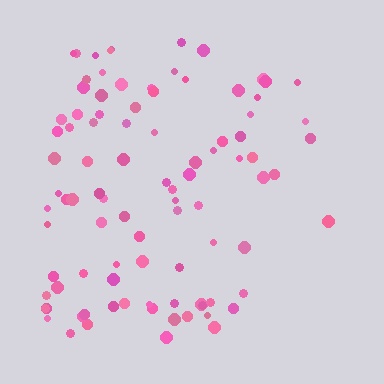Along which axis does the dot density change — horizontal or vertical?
Horizontal.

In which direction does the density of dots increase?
From right to left, with the left side densest.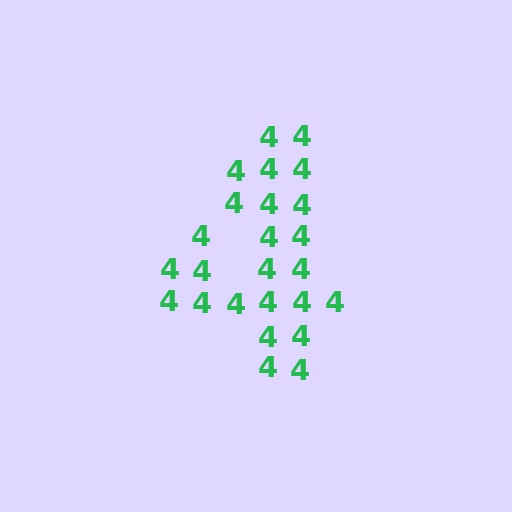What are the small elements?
The small elements are digit 4's.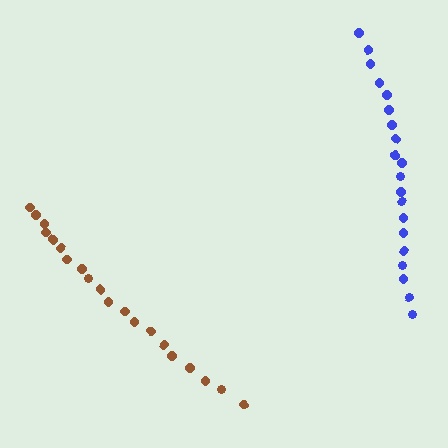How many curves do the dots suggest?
There are 2 distinct paths.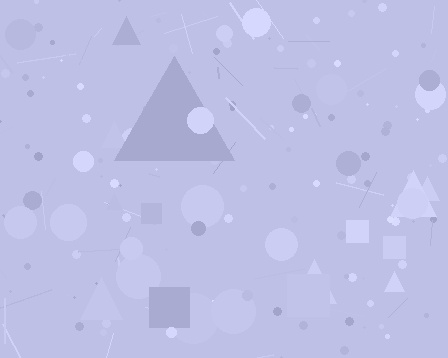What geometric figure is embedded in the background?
A triangle is embedded in the background.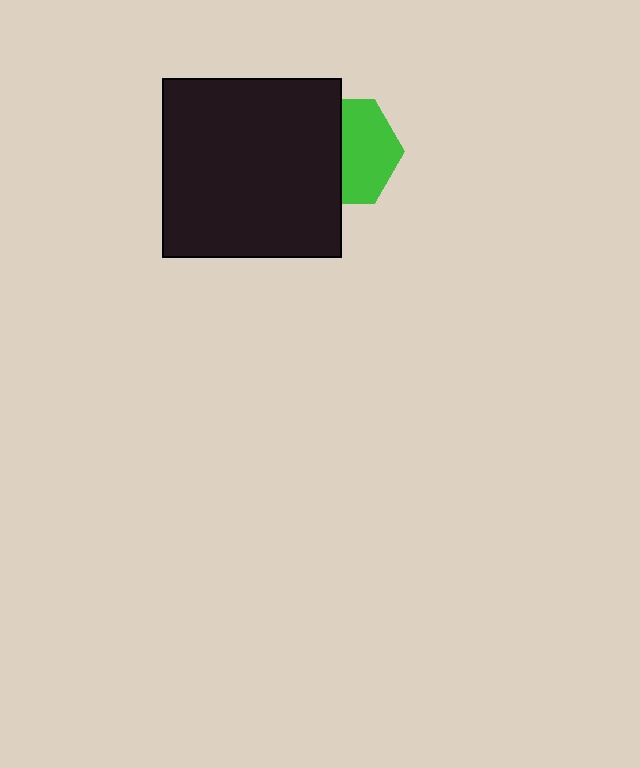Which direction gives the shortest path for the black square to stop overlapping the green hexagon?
Moving left gives the shortest separation.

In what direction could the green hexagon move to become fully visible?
The green hexagon could move right. That would shift it out from behind the black square entirely.